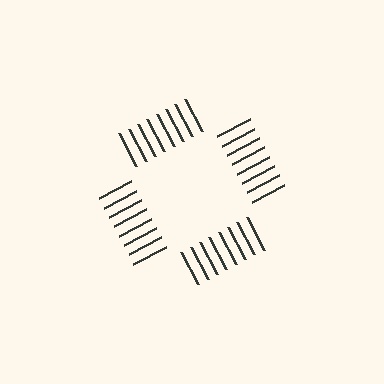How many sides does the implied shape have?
4 sides — the line-ends trace a square.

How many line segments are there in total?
32 — 8 along each of the 4 edges.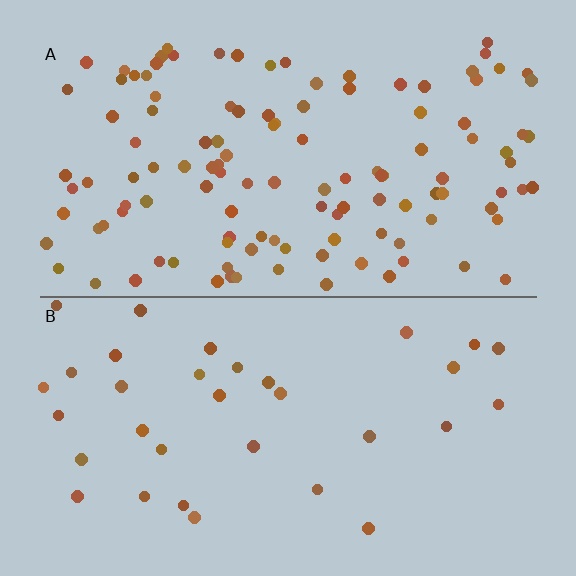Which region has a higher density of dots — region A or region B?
A (the top).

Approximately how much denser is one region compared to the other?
Approximately 3.5× — region A over region B.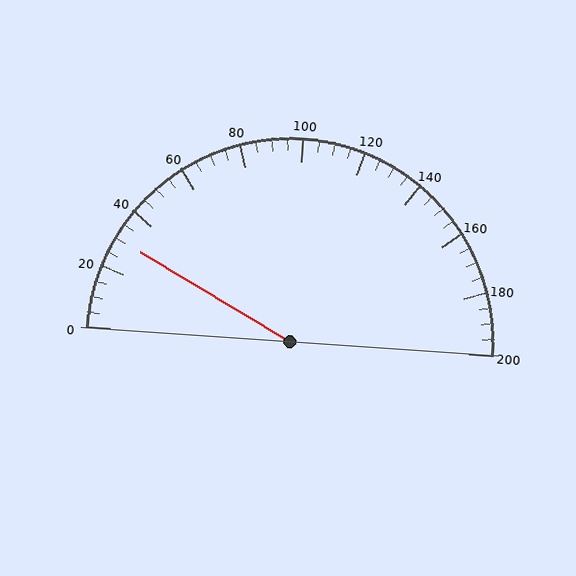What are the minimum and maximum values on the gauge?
The gauge ranges from 0 to 200.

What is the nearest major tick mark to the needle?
The nearest major tick mark is 40.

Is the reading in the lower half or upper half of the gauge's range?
The reading is in the lower half of the range (0 to 200).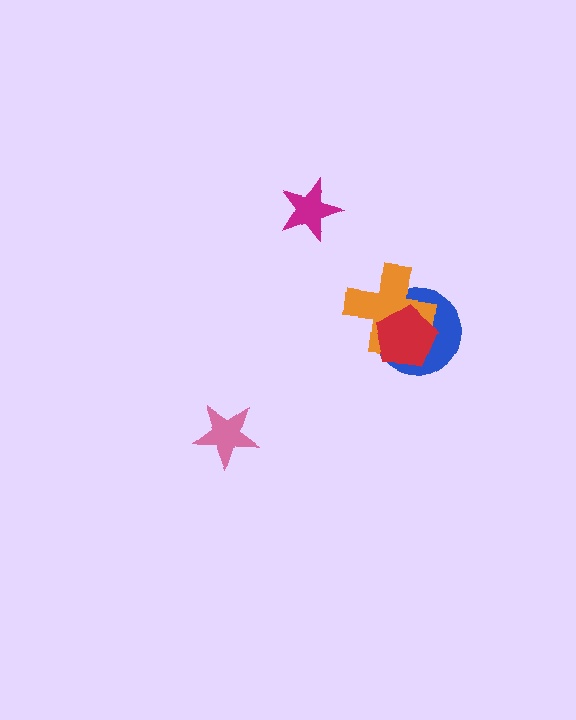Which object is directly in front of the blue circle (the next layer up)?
The orange cross is directly in front of the blue circle.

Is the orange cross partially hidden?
Yes, it is partially covered by another shape.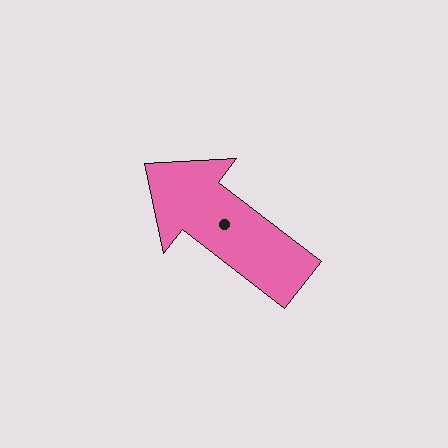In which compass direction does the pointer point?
Northwest.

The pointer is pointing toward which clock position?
Roughly 10 o'clock.